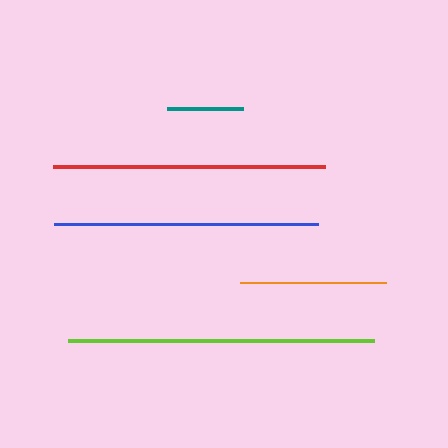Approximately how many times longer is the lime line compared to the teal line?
The lime line is approximately 4.0 times the length of the teal line.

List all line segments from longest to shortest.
From longest to shortest: lime, red, blue, orange, teal.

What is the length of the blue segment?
The blue segment is approximately 264 pixels long.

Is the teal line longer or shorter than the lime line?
The lime line is longer than the teal line.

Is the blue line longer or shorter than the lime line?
The lime line is longer than the blue line.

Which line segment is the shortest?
The teal line is the shortest at approximately 76 pixels.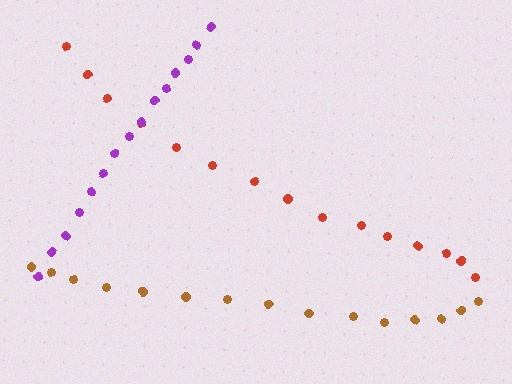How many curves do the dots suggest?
There are 3 distinct paths.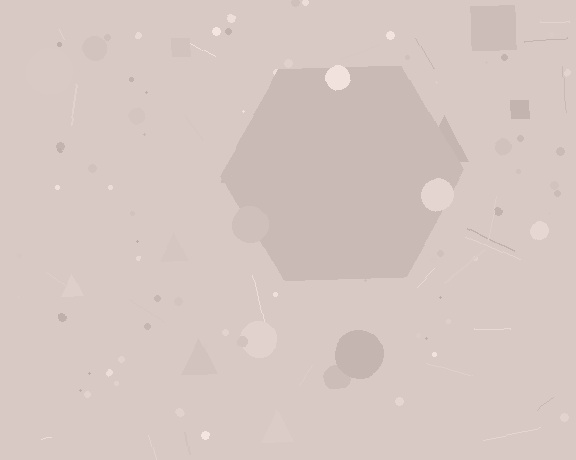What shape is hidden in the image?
A hexagon is hidden in the image.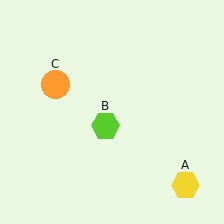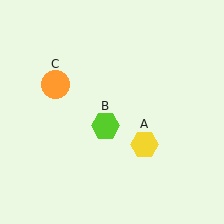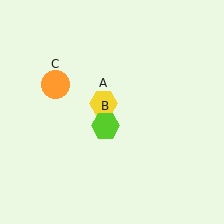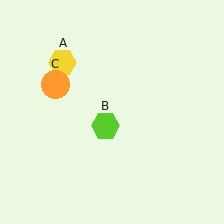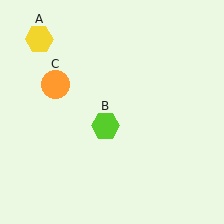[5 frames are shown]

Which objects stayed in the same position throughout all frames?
Lime hexagon (object B) and orange circle (object C) remained stationary.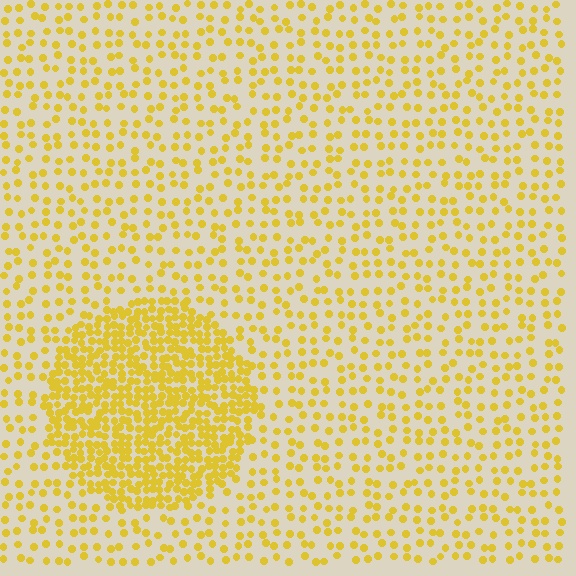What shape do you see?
I see a circle.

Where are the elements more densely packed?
The elements are more densely packed inside the circle boundary.